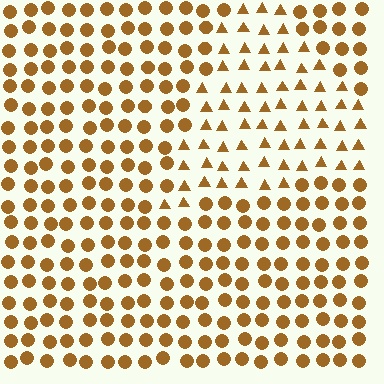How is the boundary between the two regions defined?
The boundary is defined by a change in element shape: triangles inside vs. circles outside. All elements share the same color and spacing.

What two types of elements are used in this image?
The image uses triangles inside the triangle region and circles outside it.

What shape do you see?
I see a triangle.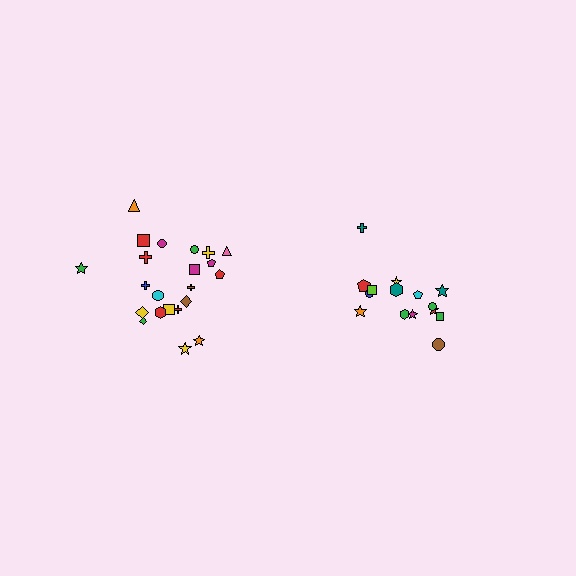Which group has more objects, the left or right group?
The left group.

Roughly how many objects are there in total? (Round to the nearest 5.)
Roughly 35 objects in total.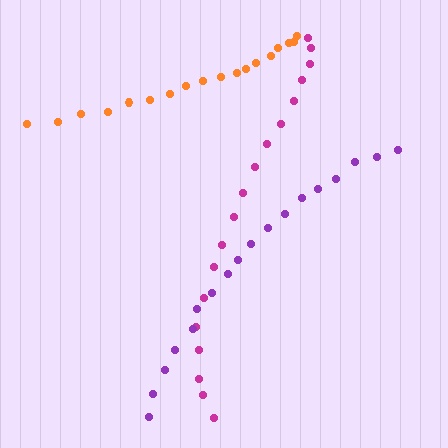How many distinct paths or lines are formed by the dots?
There are 3 distinct paths.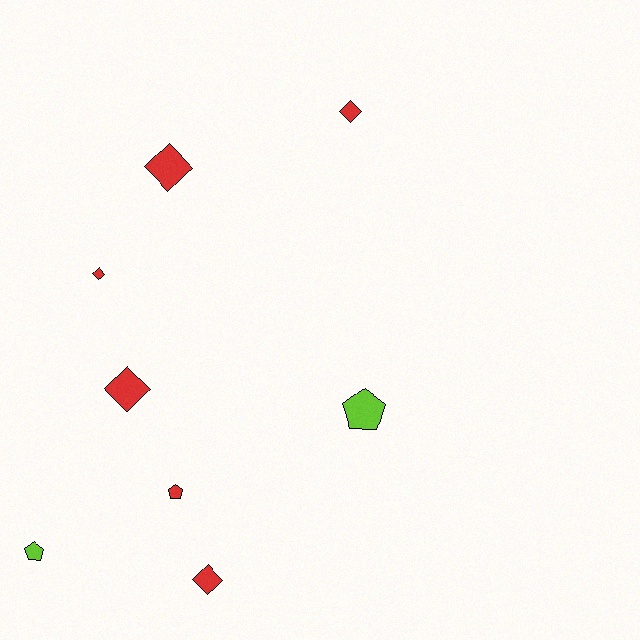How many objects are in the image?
There are 8 objects.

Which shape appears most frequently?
Diamond, with 5 objects.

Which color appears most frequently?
Red, with 6 objects.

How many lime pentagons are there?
There are 2 lime pentagons.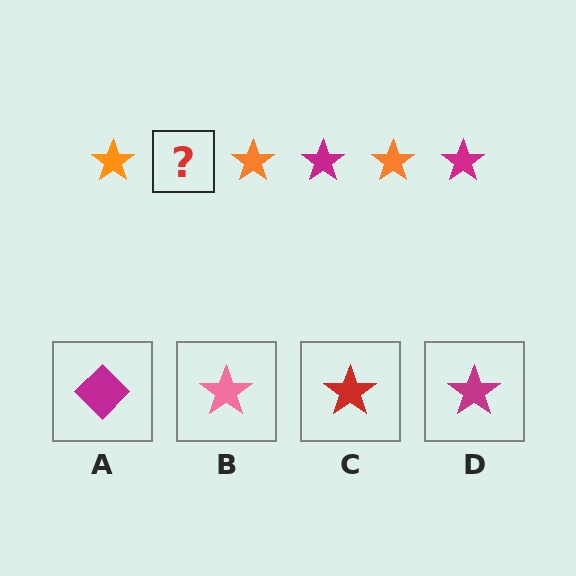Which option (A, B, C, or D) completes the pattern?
D.